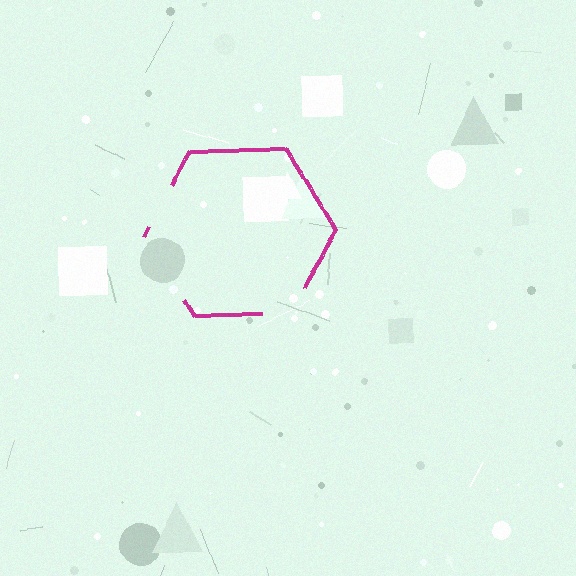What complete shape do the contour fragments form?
The contour fragments form a hexagon.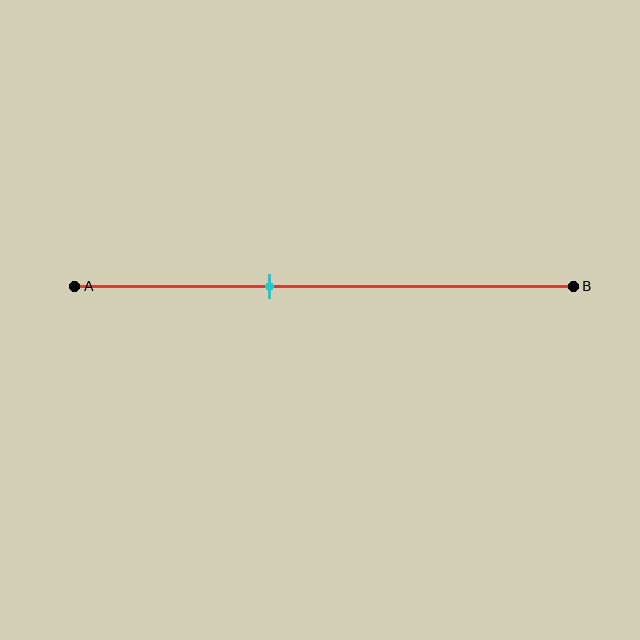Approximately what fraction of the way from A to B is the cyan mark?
The cyan mark is approximately 40% of the way from A to B.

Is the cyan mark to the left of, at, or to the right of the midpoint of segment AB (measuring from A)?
The cyan mark is to the left of the midpoint of segment AB.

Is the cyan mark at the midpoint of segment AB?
No, the mark is at about 40% from A, not at the 50% midpoint.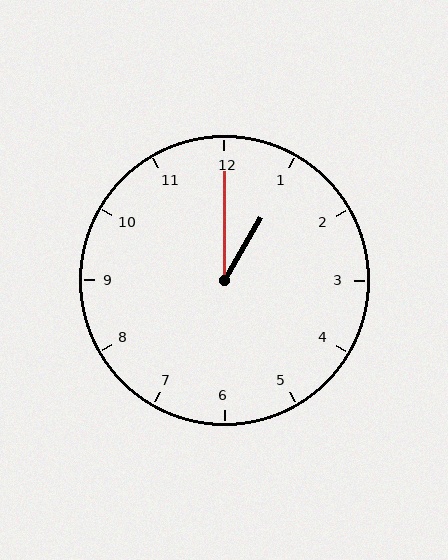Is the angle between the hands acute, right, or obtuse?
It is acute.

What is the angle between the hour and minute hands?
Approximately 30 degrees.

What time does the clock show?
1:00.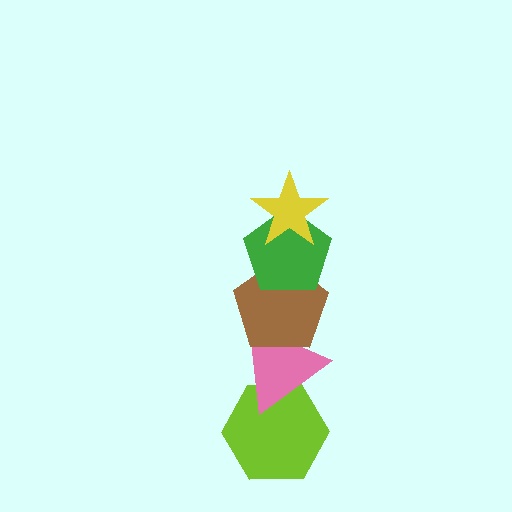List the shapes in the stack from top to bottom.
From top to bottom: the yellow star, the green pentagon, the brown pentagon, the pink triangle, the lime hexagon.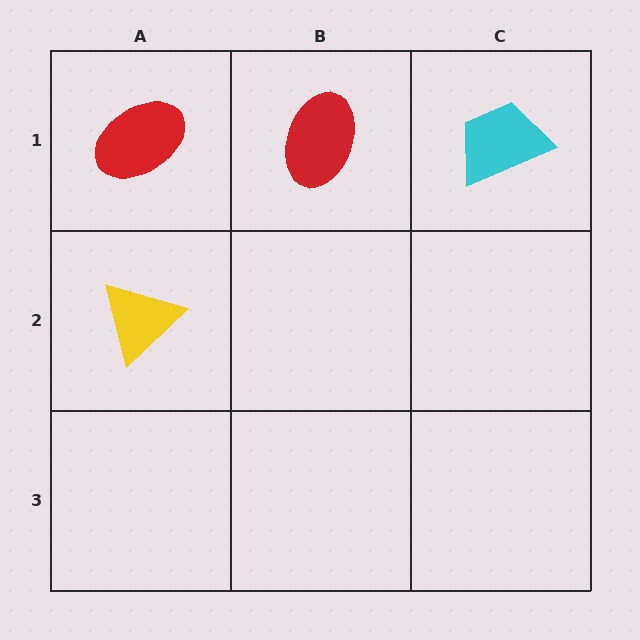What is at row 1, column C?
A cyan trapezoid.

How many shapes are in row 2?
1 shape.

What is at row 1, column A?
A red ellipse.